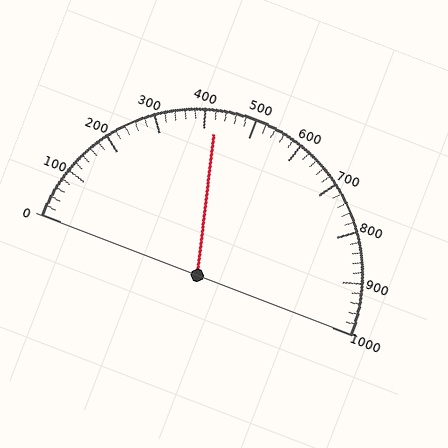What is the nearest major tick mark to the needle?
The nearest major tick mark is 400.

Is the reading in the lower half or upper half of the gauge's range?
The reading is in the lower half of the range (0 to 1000).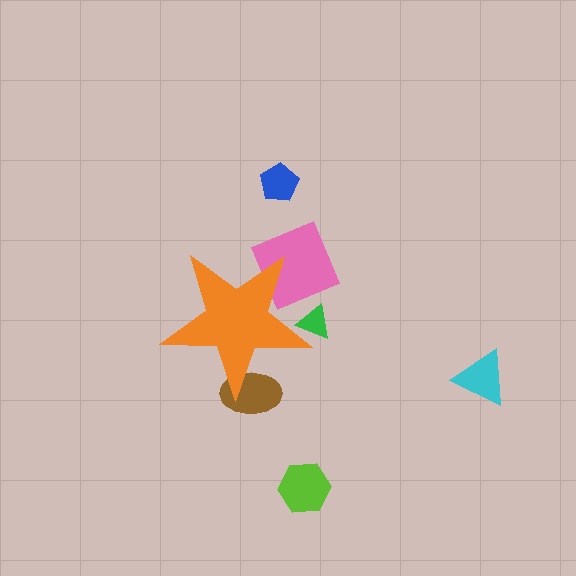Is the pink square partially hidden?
Yes, the pink square is partially hidden behind the orange star.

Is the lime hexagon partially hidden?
No, the lime hexagon is fully visible.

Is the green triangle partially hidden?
Yes, the green triangle is partially hidden behind the orange star.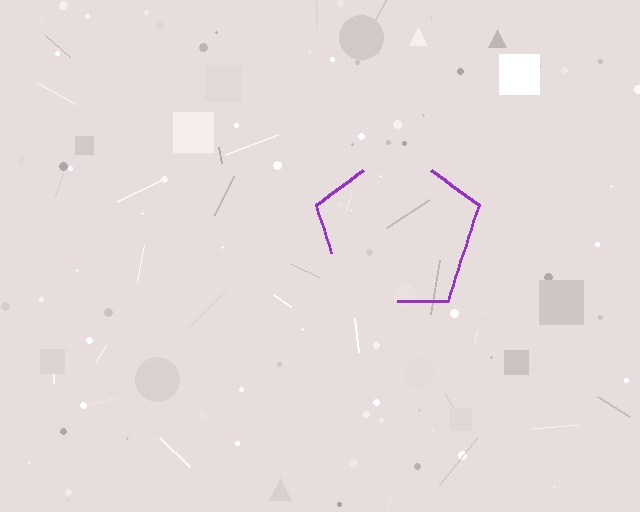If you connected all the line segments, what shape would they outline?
They would outline a pentagon.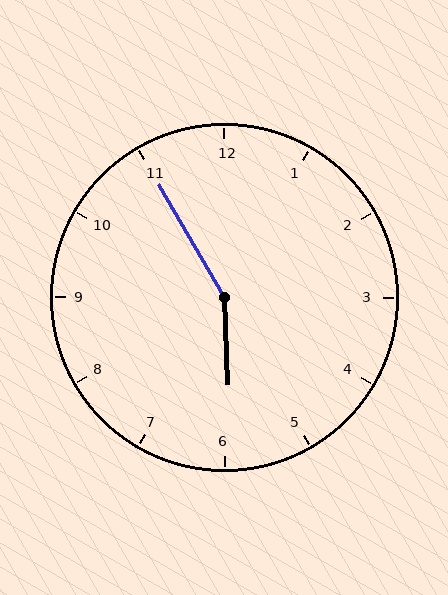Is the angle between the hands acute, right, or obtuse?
It is obtuse.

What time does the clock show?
5:55.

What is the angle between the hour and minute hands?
Approximately 152 degrees.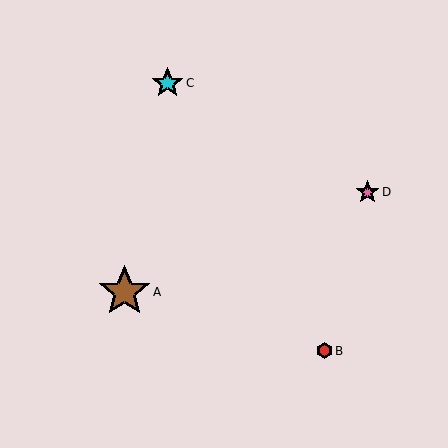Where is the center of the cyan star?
The center of the cyan star is at (168, 83).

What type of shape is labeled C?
Shape C is a cyan star.